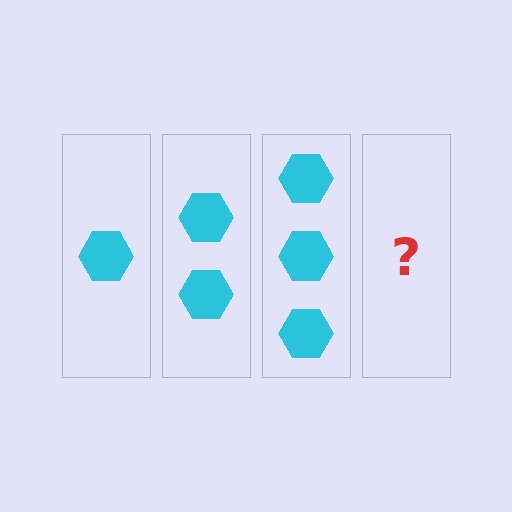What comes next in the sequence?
The next element should be 4 hexagons.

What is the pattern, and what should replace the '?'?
The pattern is that each step adds one more hexagon. The '?' should be 4 hexagons.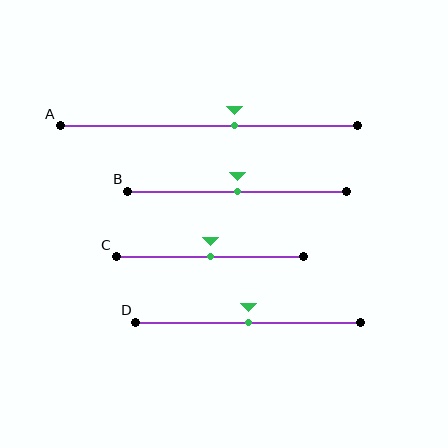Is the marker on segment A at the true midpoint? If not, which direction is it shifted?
No, the marker on segment A is shifted to the right by about 9% of the segment length.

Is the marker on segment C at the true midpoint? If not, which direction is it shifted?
Yes, the marker on segment C is at the true midpoint.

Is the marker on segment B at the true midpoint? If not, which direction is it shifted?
Yes, the marker on segment B is at the true midpoint.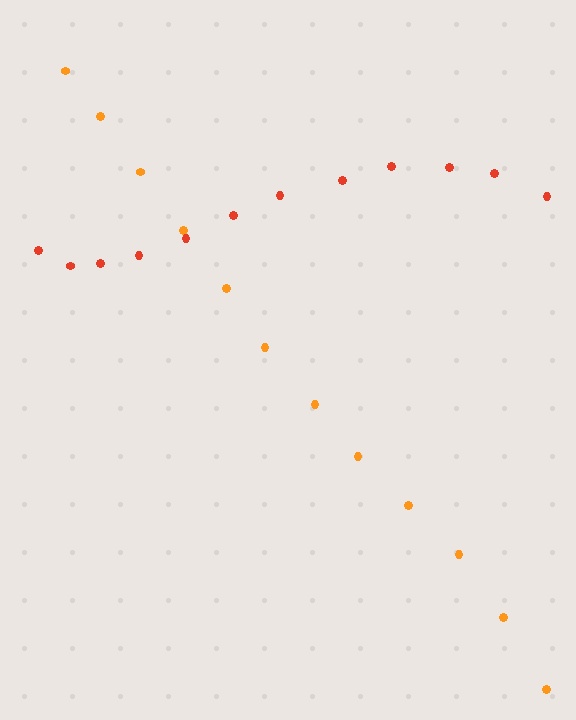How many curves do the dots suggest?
There are 2 distinct paths.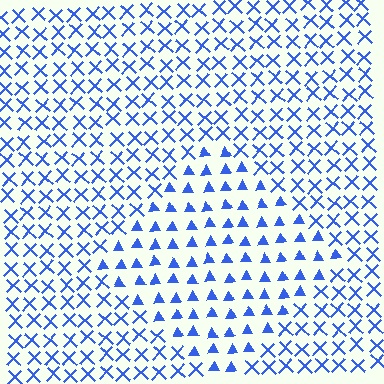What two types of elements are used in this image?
The image uses triangles inside the diamond region and X marks outside it.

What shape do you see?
I see a diamond.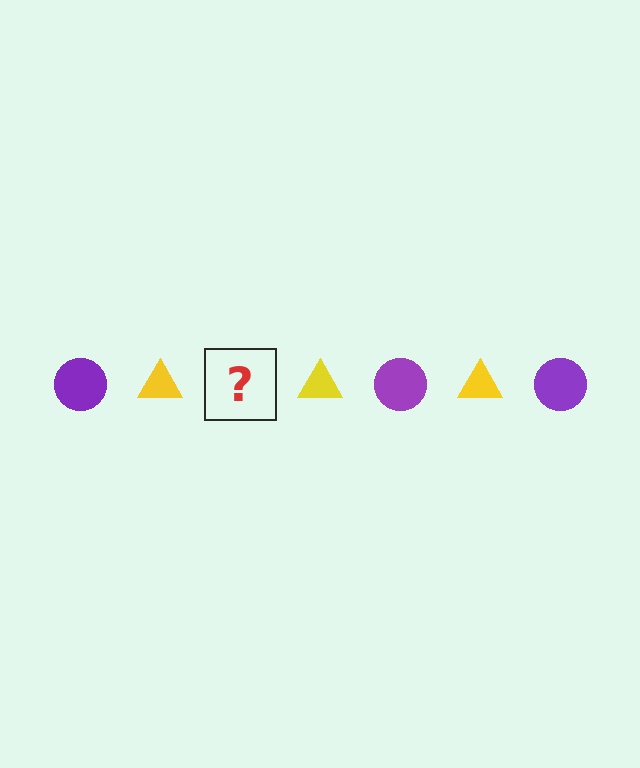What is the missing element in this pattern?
The missing element is a purple circle.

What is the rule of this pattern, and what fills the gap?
The rule is that the pattern alternates between purple circle and yellow triangle. The gap should be filled with a purple circle.